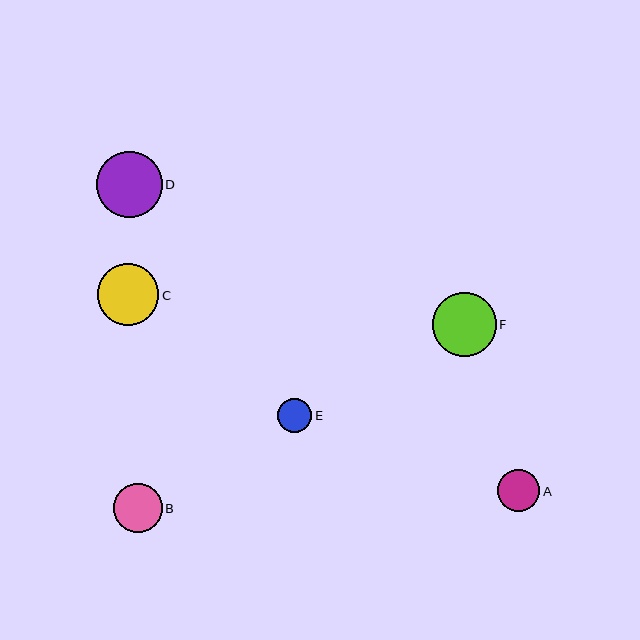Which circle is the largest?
Circle D is the largest with a size of approximately 66 pixels.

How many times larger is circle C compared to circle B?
Circle C is approximately 1.2 times the size of circle B.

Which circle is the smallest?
Circle E is the smallest with a size of approximately 34 pixels.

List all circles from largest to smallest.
From largest to smallest: D, F, C, B, A, E.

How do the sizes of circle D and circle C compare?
Circle D and circle C are approximately the same size.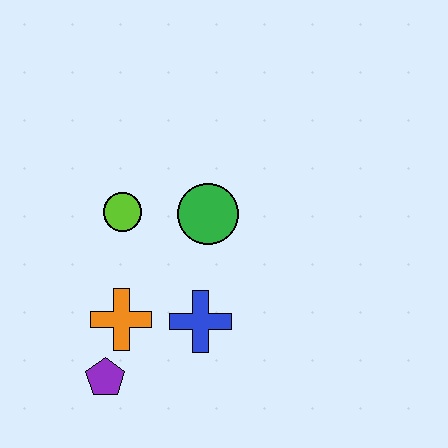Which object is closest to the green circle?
The lime circle is closest to the green circle.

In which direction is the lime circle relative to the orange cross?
The lime circle is above the orange cross.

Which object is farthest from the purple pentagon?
The green circle is farthest from the purple pentagon.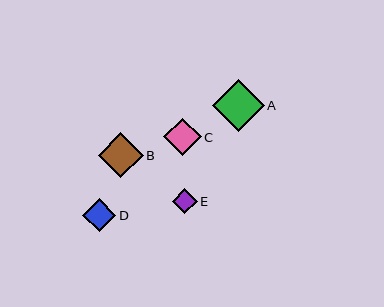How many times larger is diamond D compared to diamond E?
Diamond D is approximately 1.3 times the size of diamond E.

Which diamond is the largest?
Diamond A is the largest with a size of approximately 51 pixels.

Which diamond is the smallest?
Diamond E is the smallest with a size of approximately 25 pixels.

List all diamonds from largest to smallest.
From largest to smallest: A, B, C, D, E.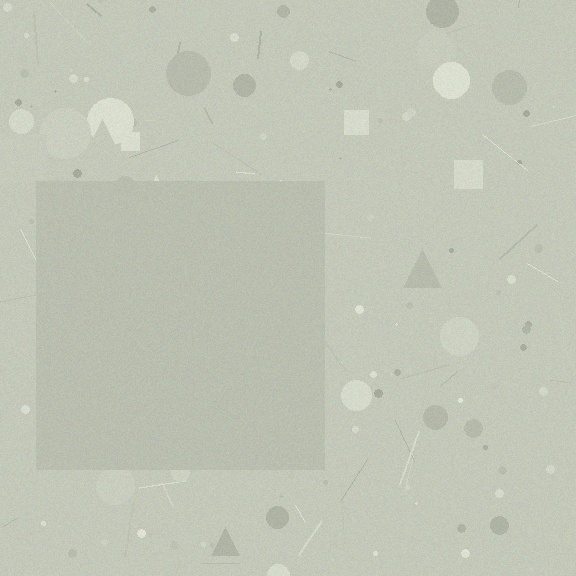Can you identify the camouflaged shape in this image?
The camouflaged shape is a square.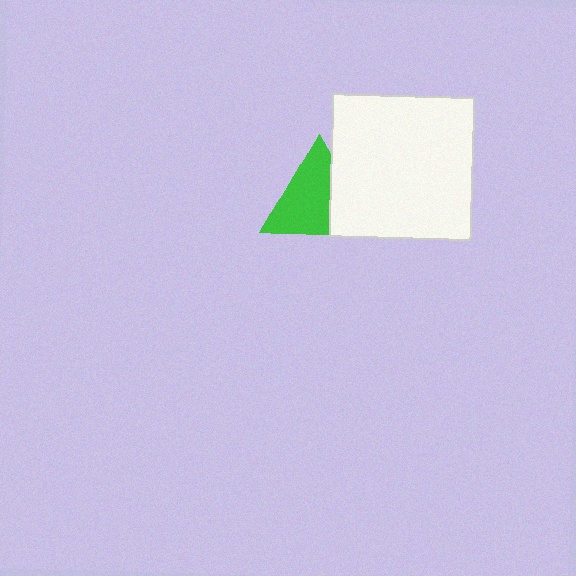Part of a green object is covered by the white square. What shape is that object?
It is a triangle.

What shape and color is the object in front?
The object in front is a white square.